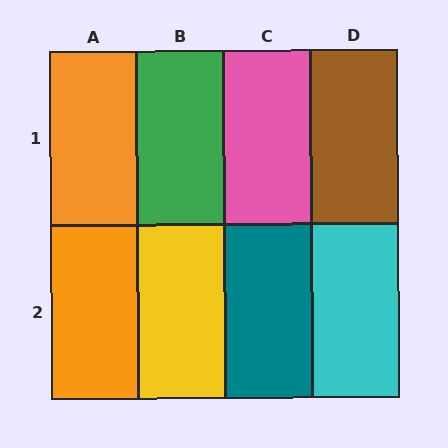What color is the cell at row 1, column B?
Green.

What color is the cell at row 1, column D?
Brown.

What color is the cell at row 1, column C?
Pink.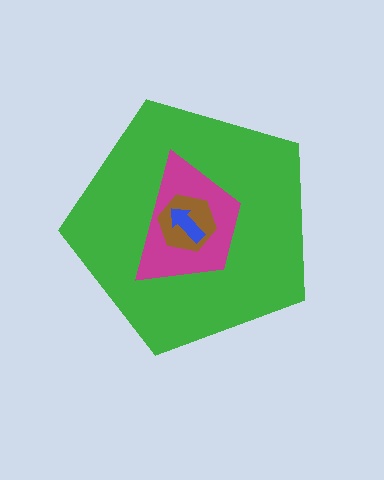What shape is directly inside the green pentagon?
The magenta trapezoid.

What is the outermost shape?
The green pentagon.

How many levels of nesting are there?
4.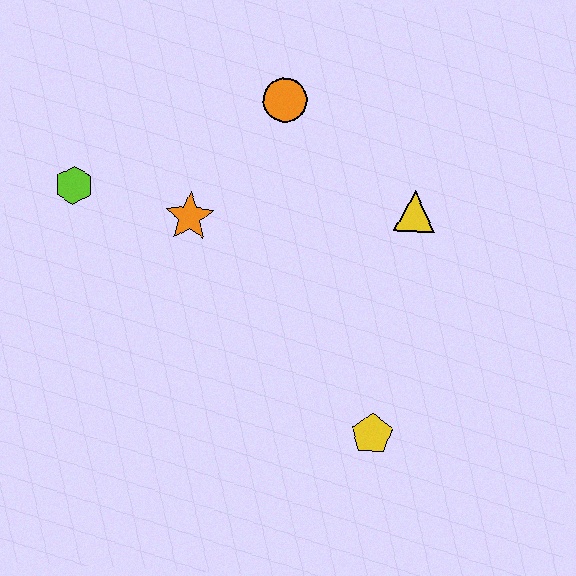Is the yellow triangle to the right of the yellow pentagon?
Yes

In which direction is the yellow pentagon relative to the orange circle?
The yellow pentagon is below the orange circle.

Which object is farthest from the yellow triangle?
The lime hexagon is farthest from the yellow triangle.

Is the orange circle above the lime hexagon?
Yes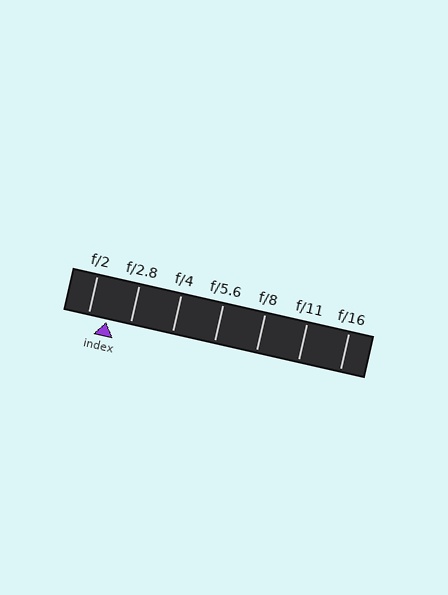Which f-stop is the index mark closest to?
The index mark is closest to f/2.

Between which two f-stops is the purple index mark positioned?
The index mark is between f/2 and f/2.8.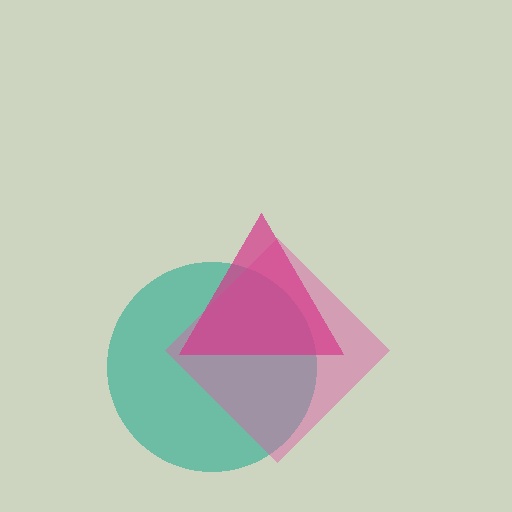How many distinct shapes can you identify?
There are 3 distinct shapes: a teal circle, a pink diamond, a magenta triangle.